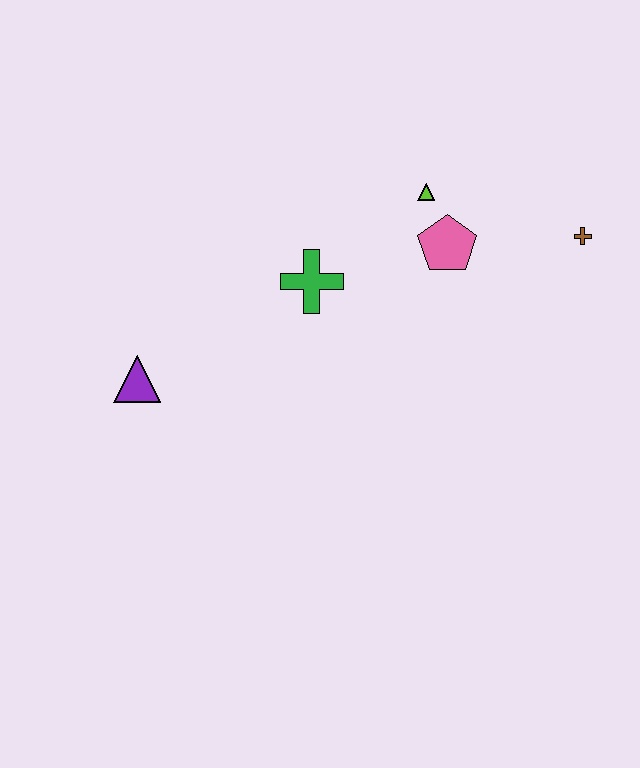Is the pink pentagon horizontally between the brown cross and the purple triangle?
Yes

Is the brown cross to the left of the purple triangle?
No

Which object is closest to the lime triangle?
The pink pentagon is closest to the lime triangle.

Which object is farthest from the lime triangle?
The purple triangle is farthest from the lime triangle.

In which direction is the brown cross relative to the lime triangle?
The brown cross is to the right of the lime triangle.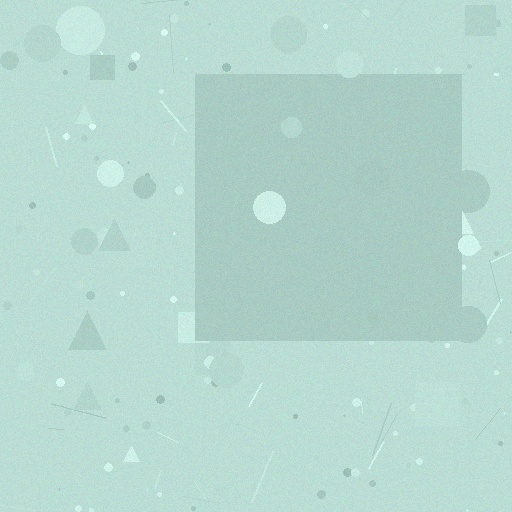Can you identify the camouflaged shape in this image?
The camouflaged shape is a square.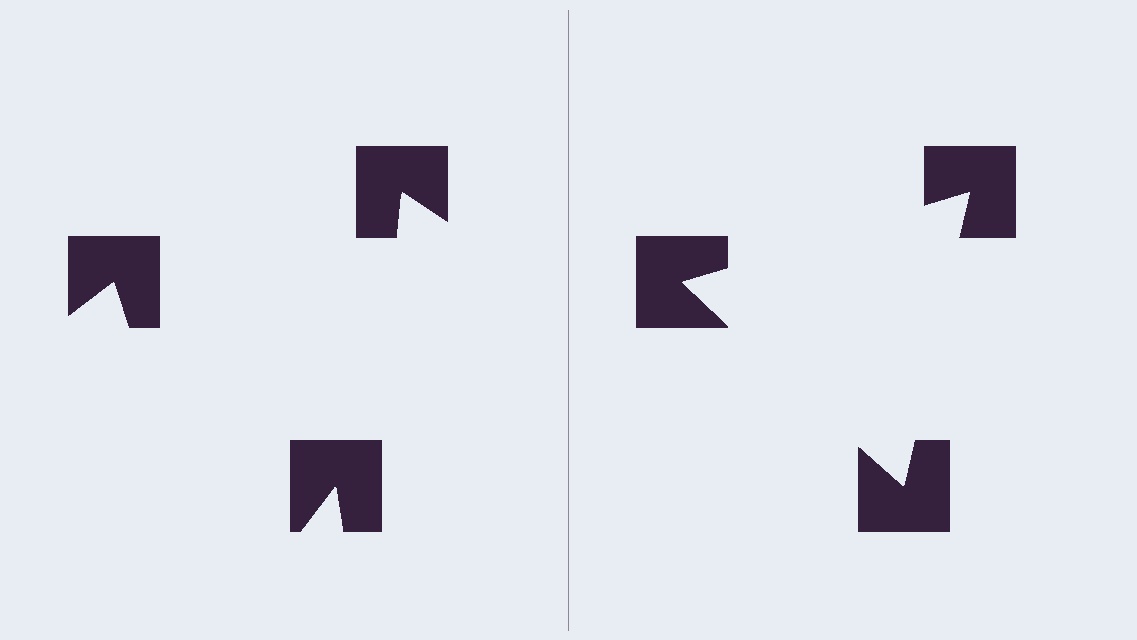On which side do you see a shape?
An illusory triangle appears on the right side. On the left side the wedge cuts are rotated, so no coherent shape forms.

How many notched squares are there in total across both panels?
6 — 3 on each side.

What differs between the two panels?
The notched squares are positioned identically on both sides; only the wedge orientations differ. On the right they align to a triangle; on the left they are misaligned.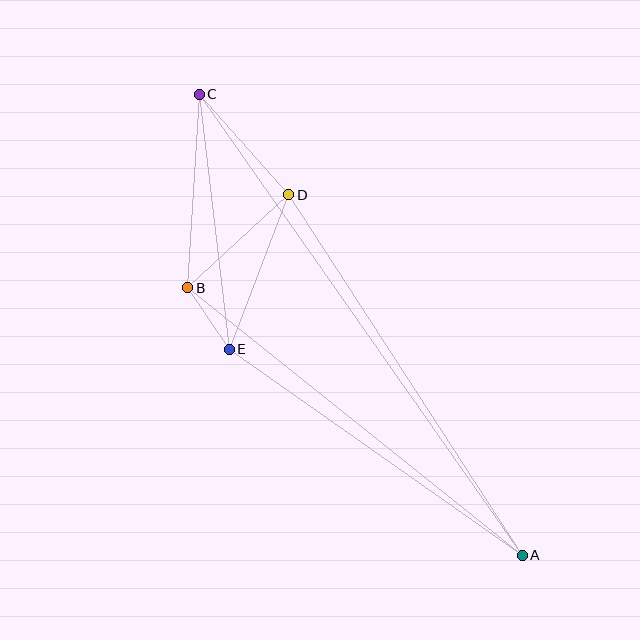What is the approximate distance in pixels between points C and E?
The distance between C and E is approximately 257 pixels.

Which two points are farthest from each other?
Points A and C are farthest from each other.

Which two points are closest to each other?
Points B and E are closest to each other.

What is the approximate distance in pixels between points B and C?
The distance between B and C is approximately 194 pixels.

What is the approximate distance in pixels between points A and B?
The distance between A and B is approximately 428 pixels.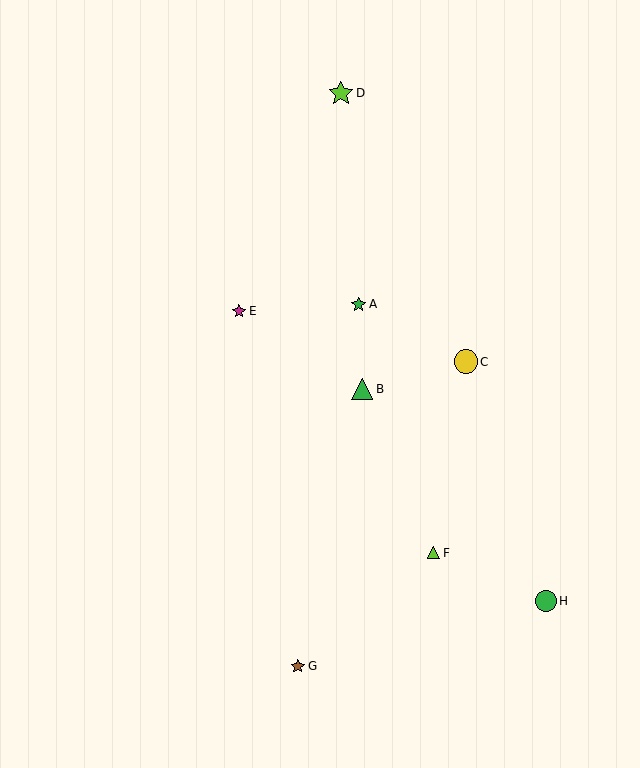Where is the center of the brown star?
The center of the brown star is at (298, 666).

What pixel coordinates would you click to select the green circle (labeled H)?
Click at (546, 601) to select the green circle H.